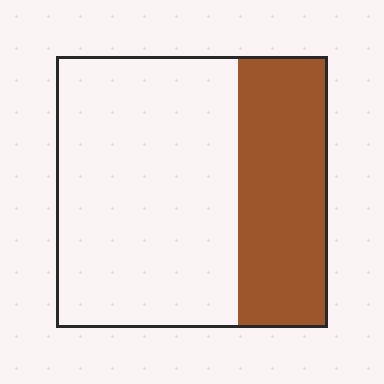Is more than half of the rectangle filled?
No.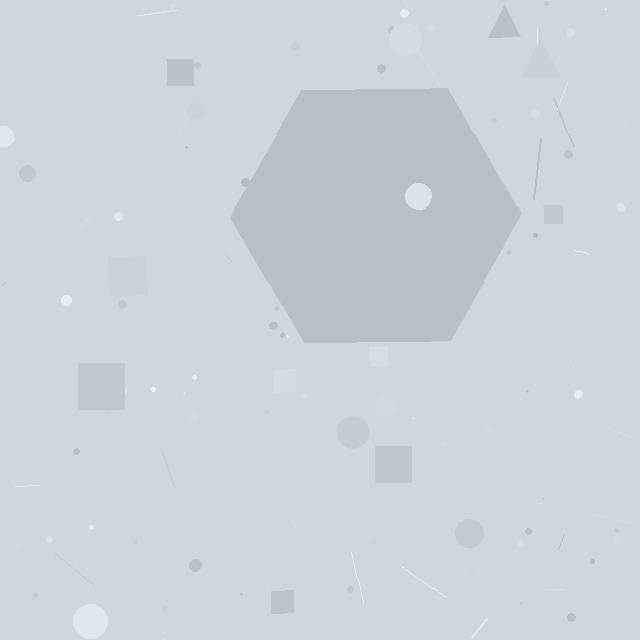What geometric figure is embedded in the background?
A hexagon is embedded in the background.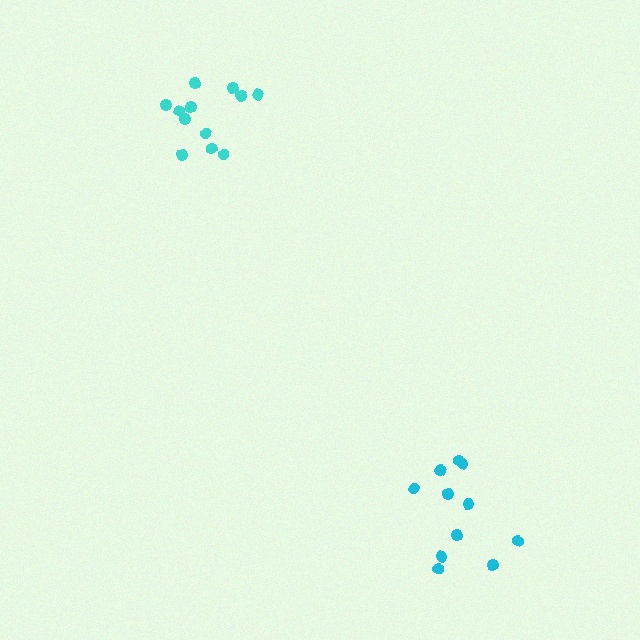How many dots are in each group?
Group 1: 12 dots, Group 2: 11 dots (23 total).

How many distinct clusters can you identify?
There are 2 distinct clusters.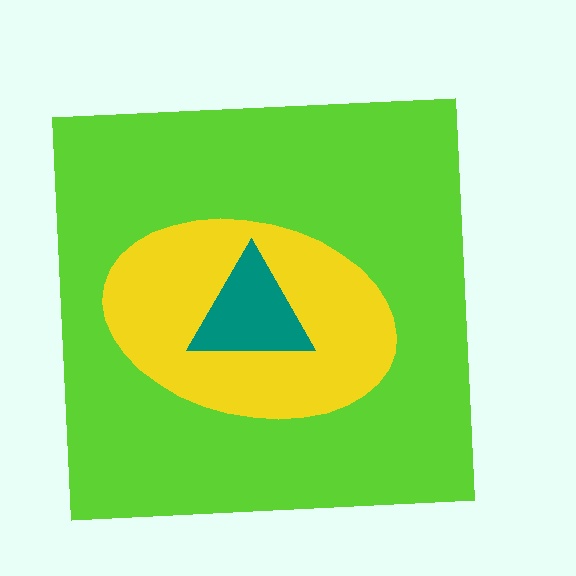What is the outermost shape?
The lime square.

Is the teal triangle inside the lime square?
Yes.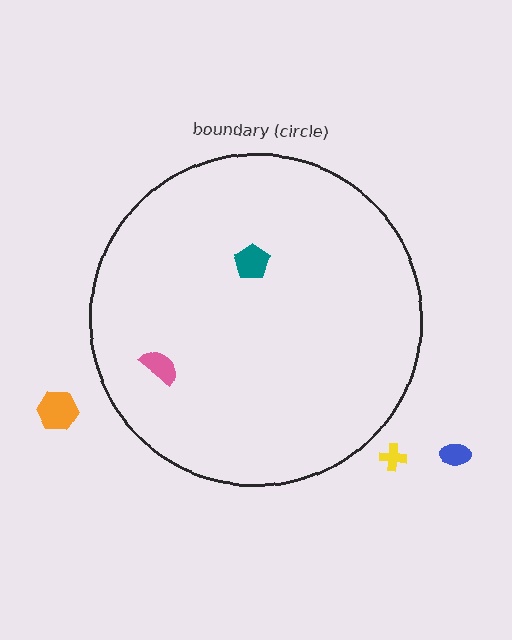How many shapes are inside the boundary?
2 inside, 3 outside.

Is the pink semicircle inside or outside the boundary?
Inside.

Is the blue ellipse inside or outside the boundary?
Outside.